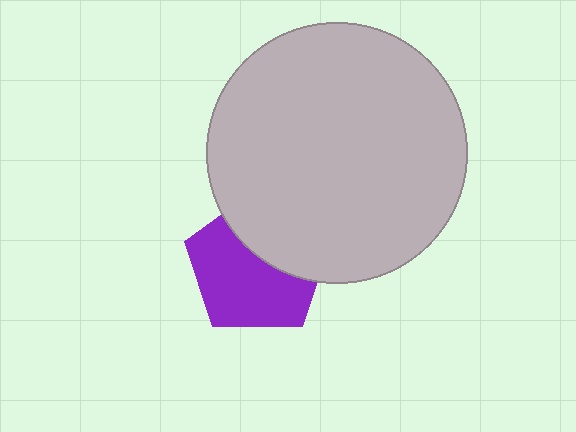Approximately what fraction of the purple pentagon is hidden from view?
Roughly 39% of the purple pentagon is hidden behind the light gray circle.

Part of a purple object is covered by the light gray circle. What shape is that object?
It is a pentagon.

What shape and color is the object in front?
The object in front is a light gray circle.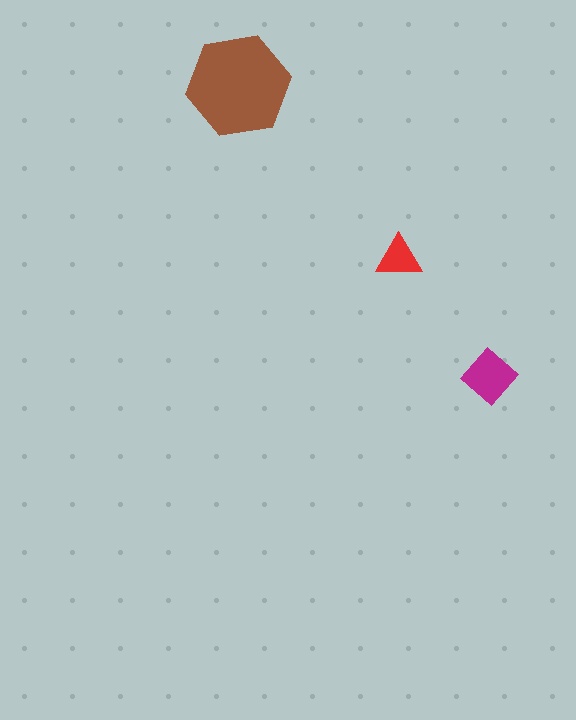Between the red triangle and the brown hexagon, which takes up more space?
The brown hexagon.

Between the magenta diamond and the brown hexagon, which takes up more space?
The brown hexagon.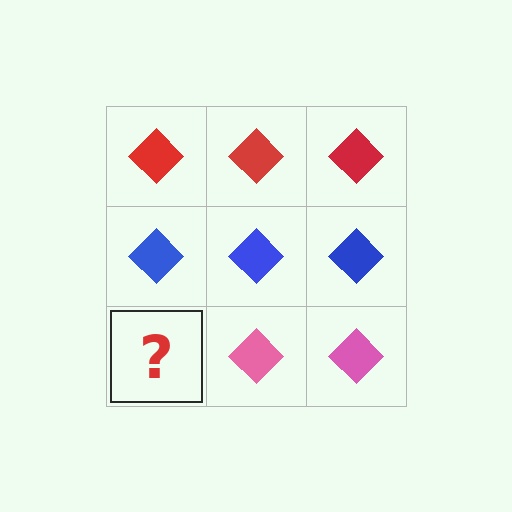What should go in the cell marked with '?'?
The missing cell should contain a pink diamond.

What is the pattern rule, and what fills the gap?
The rule is that each row has a consistent color. The gap should be filled with a pink diamond.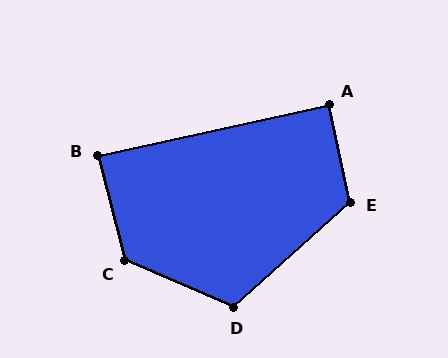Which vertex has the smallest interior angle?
B, at approximately 88 degrees.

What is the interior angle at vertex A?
Approximately 90 degrees (approximately right).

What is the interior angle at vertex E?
Approximately 120 degrees (obtuse).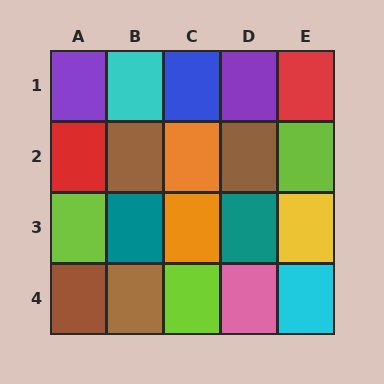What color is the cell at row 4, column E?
Cyan.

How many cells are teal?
2 cells are teal.